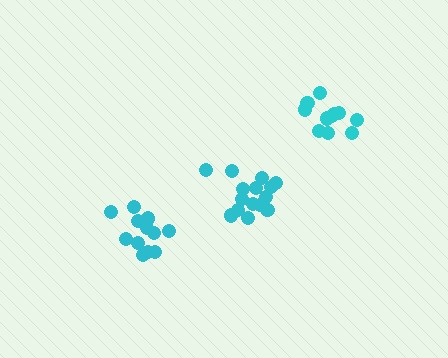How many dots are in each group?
Group 1: 15 dots, Group 2: 12 dots, Group 3: 12 dots (39 total).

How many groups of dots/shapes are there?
There are 3 groups.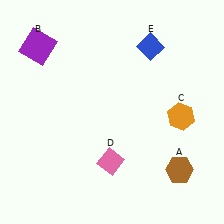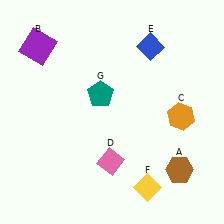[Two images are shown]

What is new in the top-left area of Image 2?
A teal pentagon (G) was added in the top-left area of Image 2.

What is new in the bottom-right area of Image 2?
A yellow diamond (F) was added in the bottom-right area of Image 2.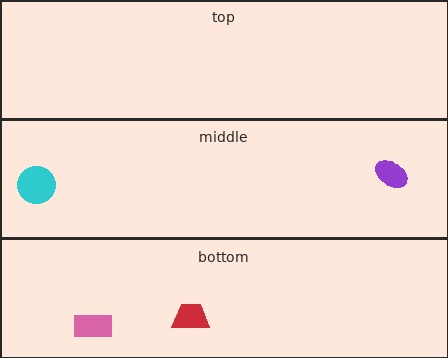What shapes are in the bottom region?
The pink rectangle, the red trapezoid.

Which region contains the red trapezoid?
The bottom region.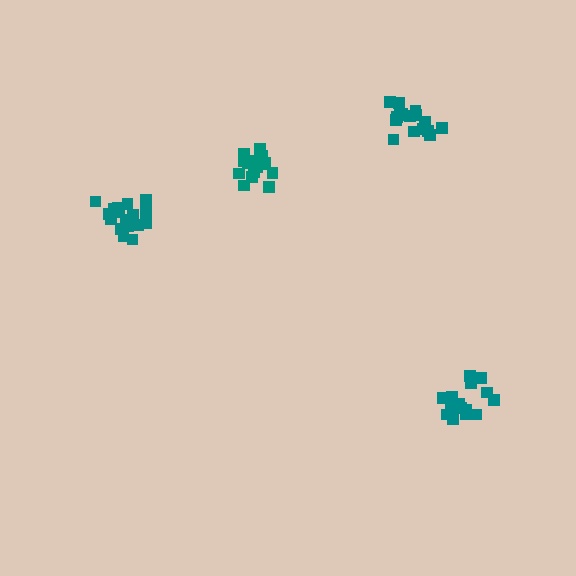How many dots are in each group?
Group 1: 18 dots, Group 2: 16 dots, Group 3: 17 dots, Group 4: 17 dots (68 total).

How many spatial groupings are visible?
There are 4 spatial groupings.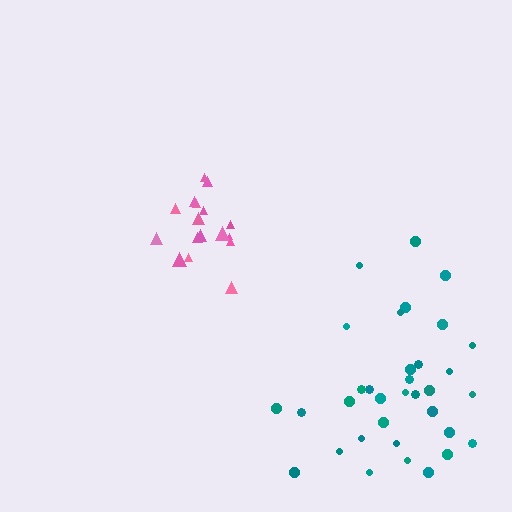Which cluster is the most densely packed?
Pink.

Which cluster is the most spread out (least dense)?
Teal.